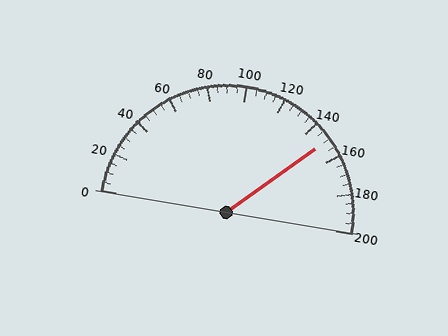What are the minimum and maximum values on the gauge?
The gauge ranges from 0 to 200.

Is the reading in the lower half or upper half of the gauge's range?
The reading is in the upper half of the range (0 to 200).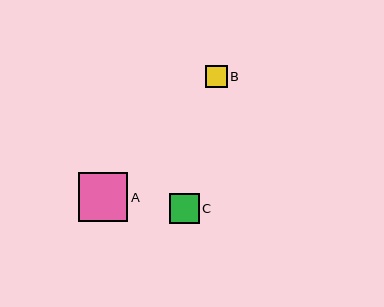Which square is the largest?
Square A is the largest with a size of approximately 50 pixels.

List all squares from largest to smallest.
From largest to smallest: A, C, B.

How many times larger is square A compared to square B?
Square A is approximately 2.3 times the size of square B.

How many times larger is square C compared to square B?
Square C is approximately 1.4 times the size of square B.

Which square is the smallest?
Square B is the smallest with a size of approximately 22 pixels.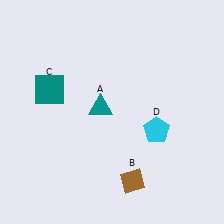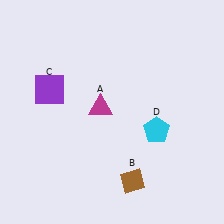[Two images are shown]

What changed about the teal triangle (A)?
In Image 1, A is teal. In Image 2, it changed to magenta.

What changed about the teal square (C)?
In Image 1, C is teal. In Image 2, it changed to purple.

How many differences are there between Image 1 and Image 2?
There are 2 differences between the two images.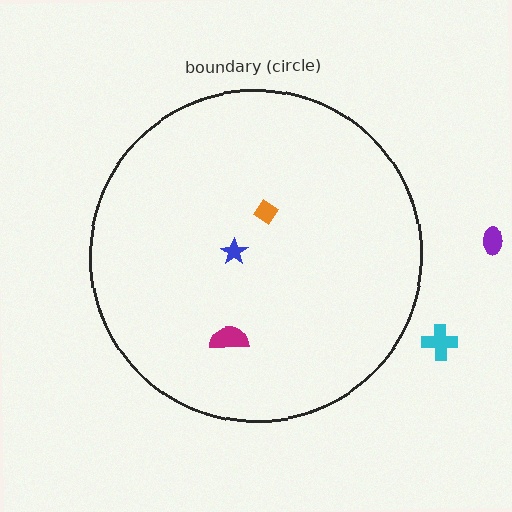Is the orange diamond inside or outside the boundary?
Inside.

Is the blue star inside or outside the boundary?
Inside.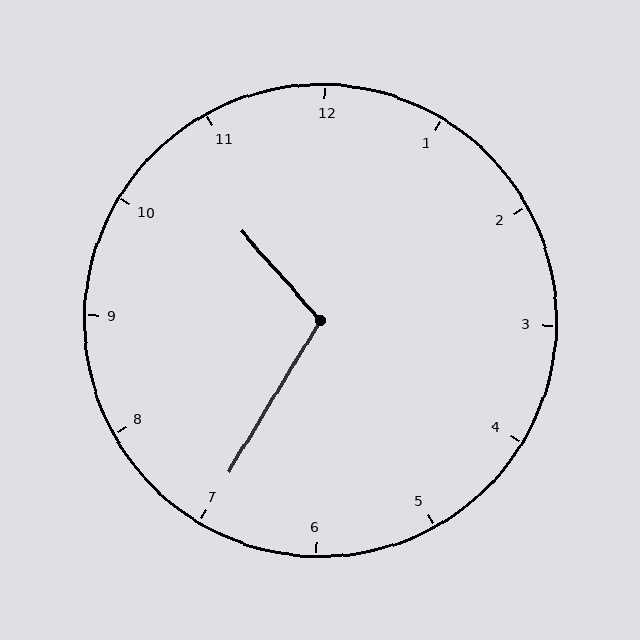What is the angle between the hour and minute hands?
Approximately 108 degrees.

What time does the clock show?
10:35.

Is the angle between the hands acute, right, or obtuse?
It is obtuse.